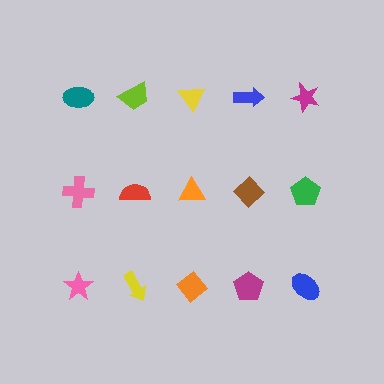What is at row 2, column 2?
A red semicircle.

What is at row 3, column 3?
An orange diamond.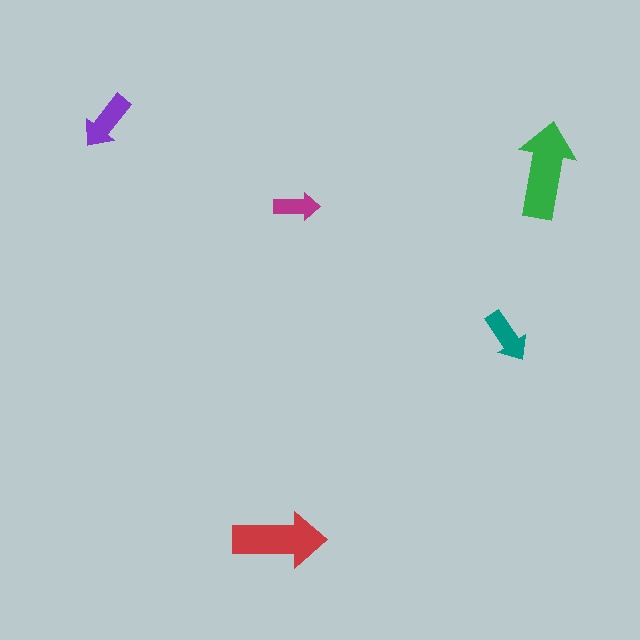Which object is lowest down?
The red arrow is bottommost.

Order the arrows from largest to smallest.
the green one, the red one, the purple one, the teal one, the magenta one.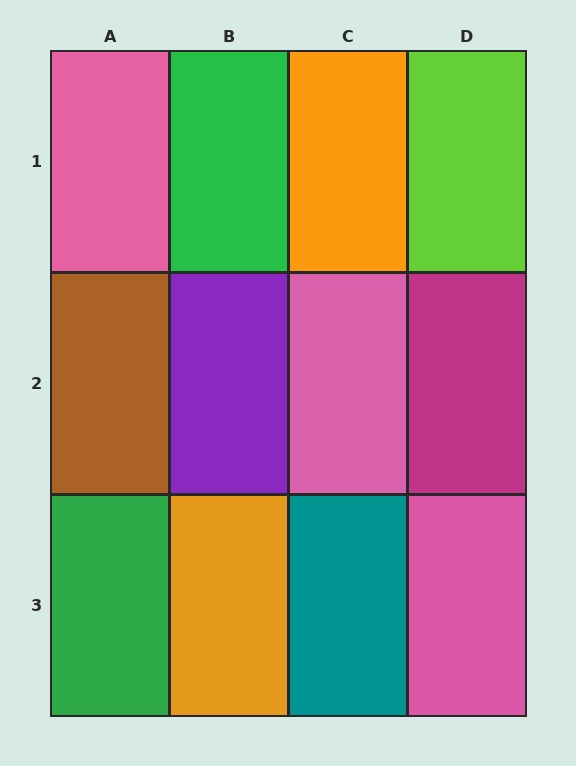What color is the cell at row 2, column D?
Magenta.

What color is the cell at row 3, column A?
Green.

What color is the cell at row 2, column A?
Brown.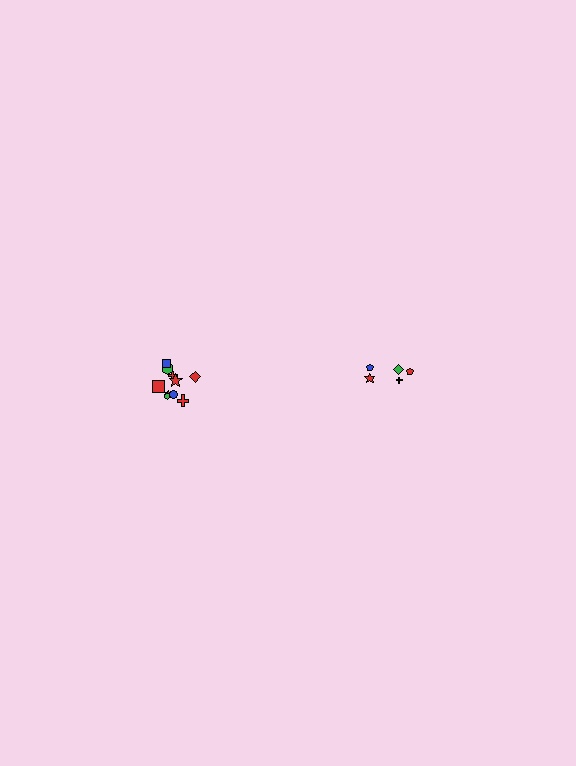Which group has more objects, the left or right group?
The left group.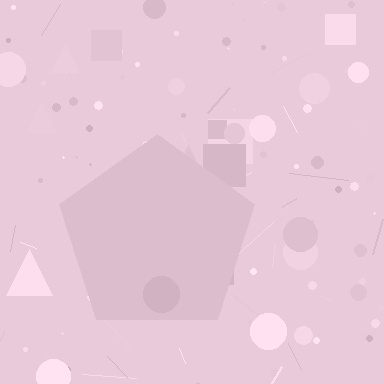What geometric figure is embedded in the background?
A pentagon is embedded in the background.